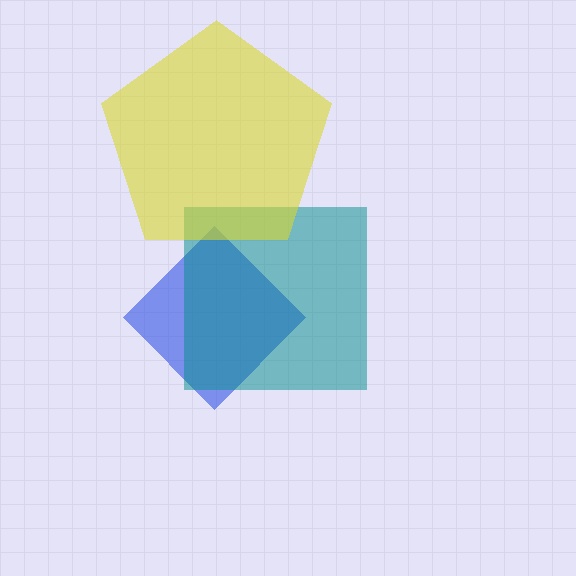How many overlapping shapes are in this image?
There are 3 overlapping shapes in the image.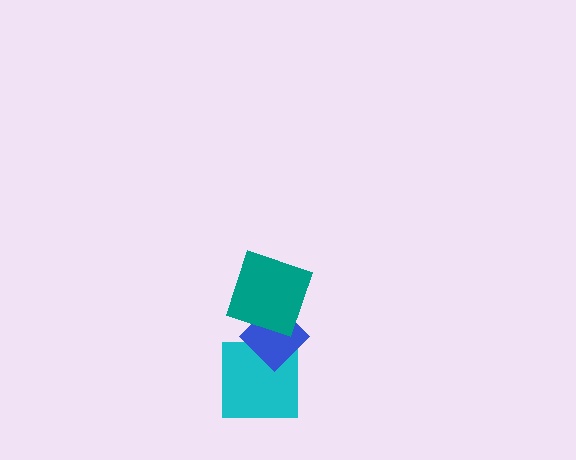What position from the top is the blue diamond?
The blue diamond is 2nd from the top.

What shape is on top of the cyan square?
The blue diamond is on top of the cyan square.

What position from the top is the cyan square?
The cyan square is 3rd from the top.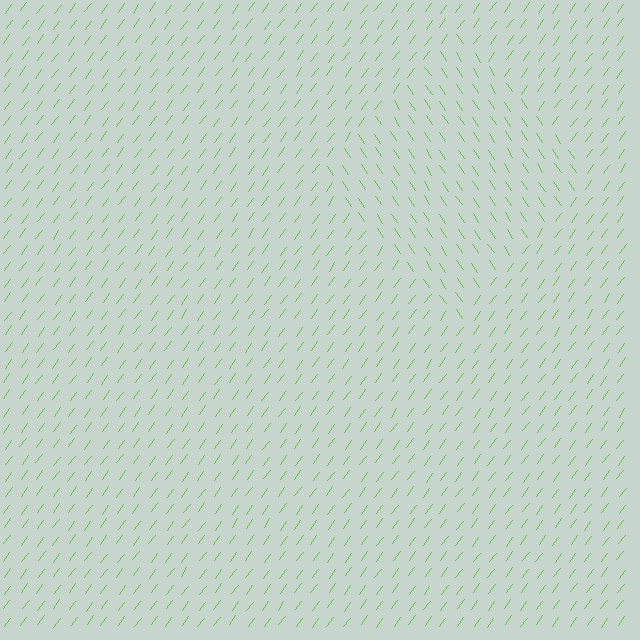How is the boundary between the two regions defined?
The boundary is defined purely by a change in line orientation (approximately 70 degrees difference). All lines are the same color and thickness.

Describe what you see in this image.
The image is filled with small lime line segments. A diamond region in the image has lines oriented differently from the surrounding lines, creating a visible texture boundary.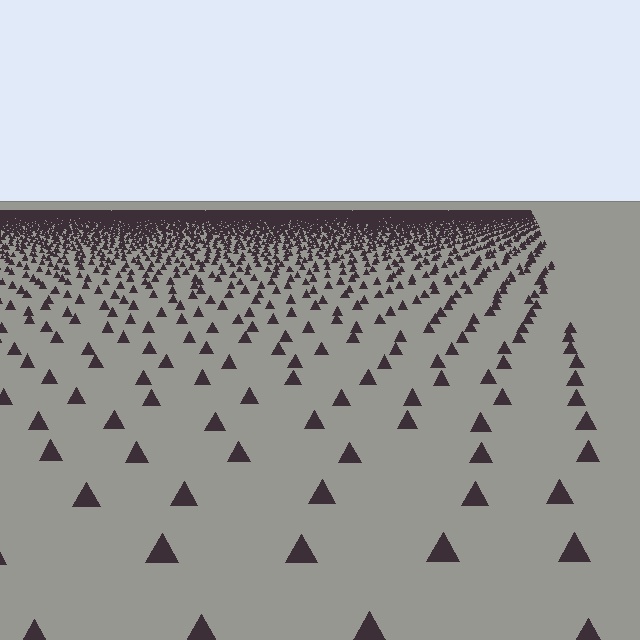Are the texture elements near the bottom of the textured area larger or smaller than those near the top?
Larger. Near the bottom, elements are closer to the viewer and appear at a bigger on-screen size.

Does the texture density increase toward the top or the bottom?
Density increases toward the top.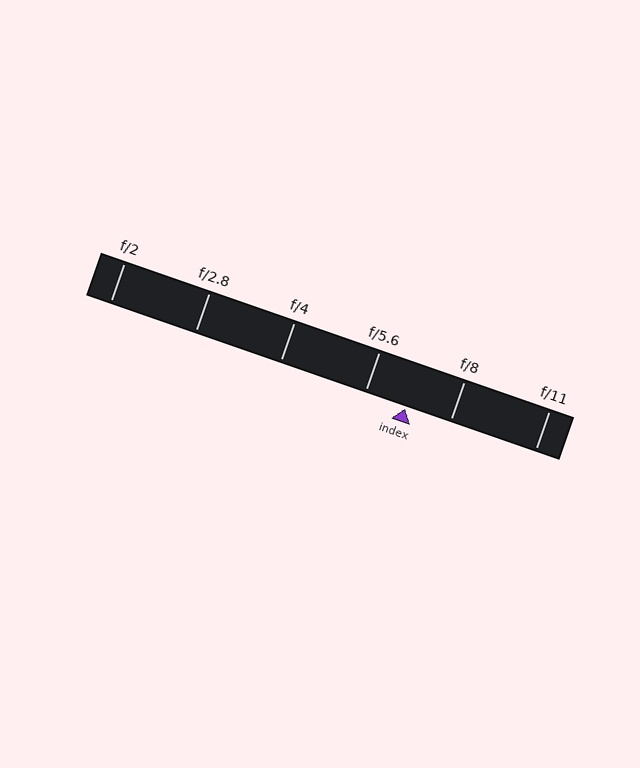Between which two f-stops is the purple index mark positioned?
The index mark is between f/5.6 and f/8.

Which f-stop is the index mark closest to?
The index mark is closest to f/5.6.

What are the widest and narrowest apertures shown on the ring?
The widest aperture shown is f/2 and the narrowest is f/11.